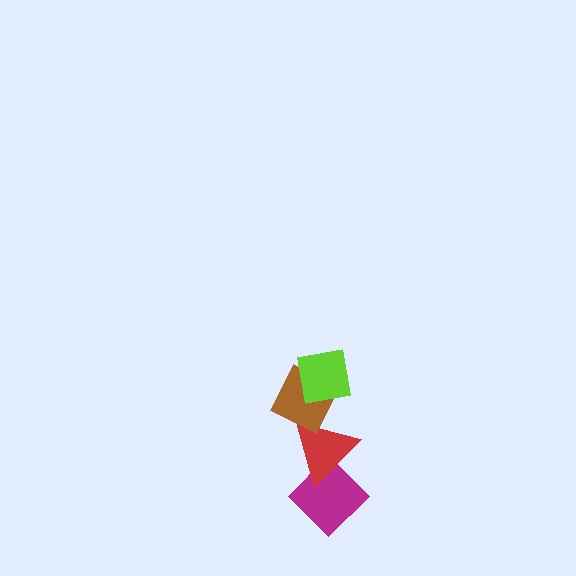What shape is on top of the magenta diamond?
The red triangle is on top of the magenta diamond.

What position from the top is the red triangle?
The red triangle is 3rd from the top.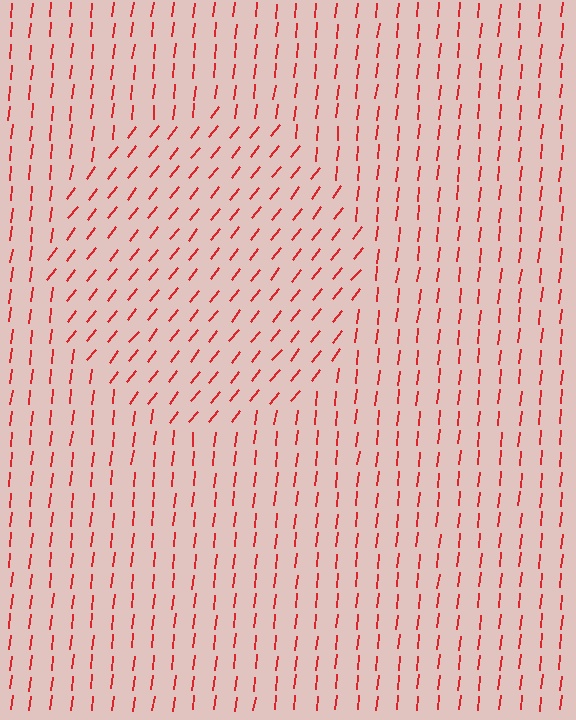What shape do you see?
I see a circle.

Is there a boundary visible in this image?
Yes, there is a texture boundary formed by a change in line orientation.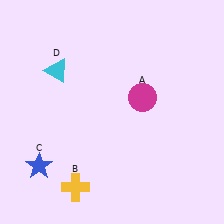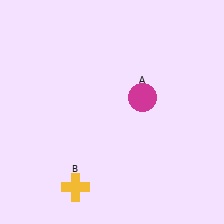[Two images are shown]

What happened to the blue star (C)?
The blue star (C) was removed in Image 2. It was in the bottom-left area of Image 1.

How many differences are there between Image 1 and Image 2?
There are 2 differences between the two images.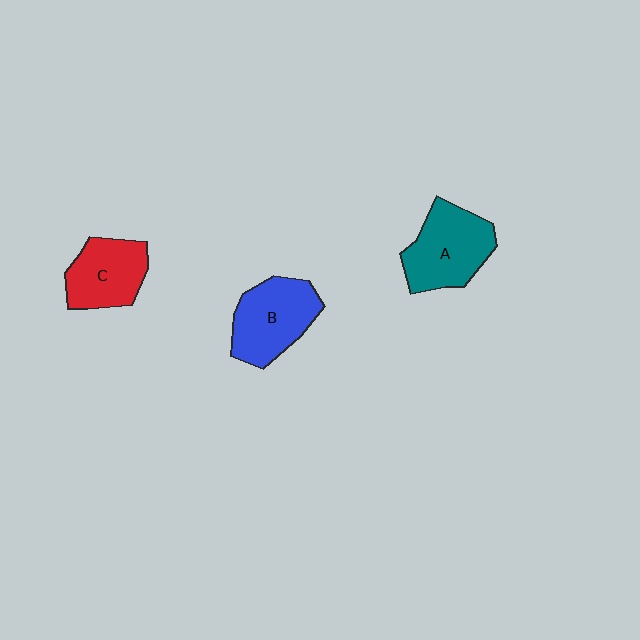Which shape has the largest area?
Shape A (teal).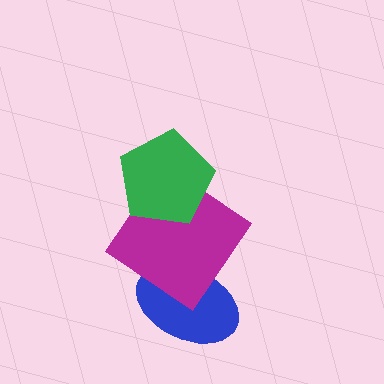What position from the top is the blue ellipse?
The blue ellipse is 3rd from the top.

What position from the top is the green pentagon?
The green pentagon is 1st from the top.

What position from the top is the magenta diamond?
The magenta diamond is 2nd from the top.